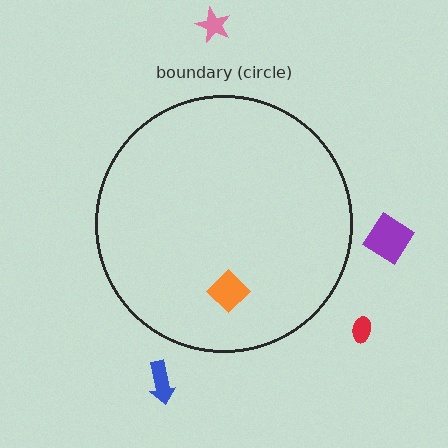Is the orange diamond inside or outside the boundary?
Inside.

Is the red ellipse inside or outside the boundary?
Outside.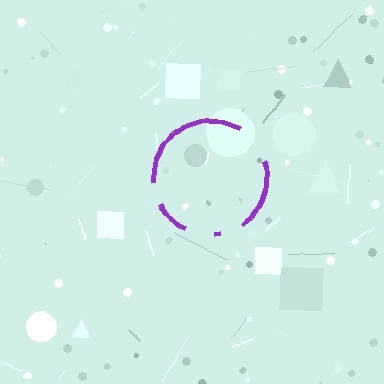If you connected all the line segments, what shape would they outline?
They would outline a circle.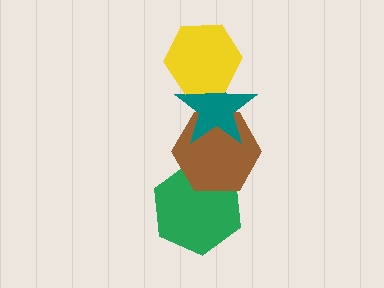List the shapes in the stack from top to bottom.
From top to bottom: the yellow hexagon, the teal star, the brown hexagon, the green hexagon.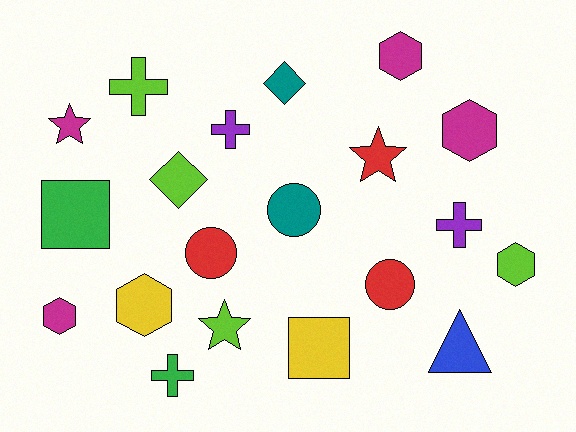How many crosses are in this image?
There are 4 crosses.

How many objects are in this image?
There are 20 objects.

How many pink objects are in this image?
There are no pink objects.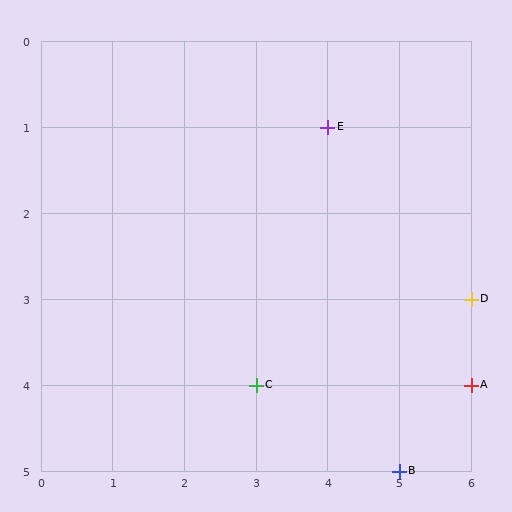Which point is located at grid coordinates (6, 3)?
Point D is at (6, 3).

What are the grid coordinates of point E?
Point E is at grid coordinates (4, 1).